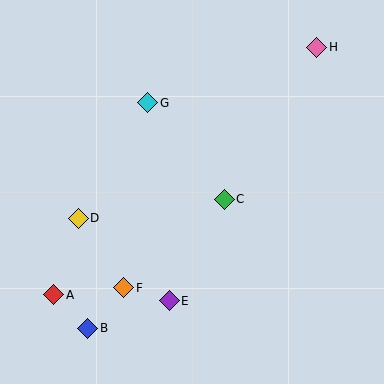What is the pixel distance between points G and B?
The distance between G and B is 233 pixels.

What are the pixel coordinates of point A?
Point A is at (54, 295).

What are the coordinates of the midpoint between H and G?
The midpoint between H and G is at (232, 75).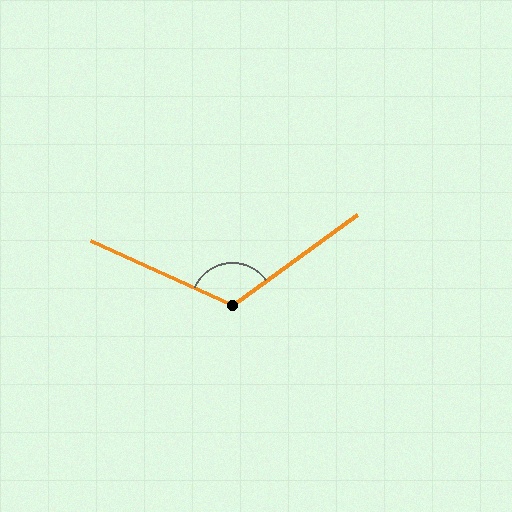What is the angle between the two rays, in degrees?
Approximately 120 degrees.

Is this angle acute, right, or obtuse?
It is obtuse.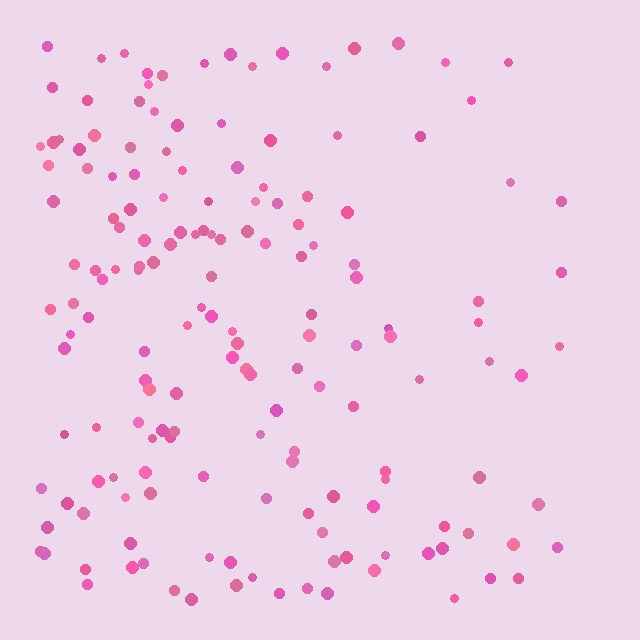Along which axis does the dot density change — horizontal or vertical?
Horizontal.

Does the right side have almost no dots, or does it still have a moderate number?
Still a moderate number, just noticeably fewer than the left.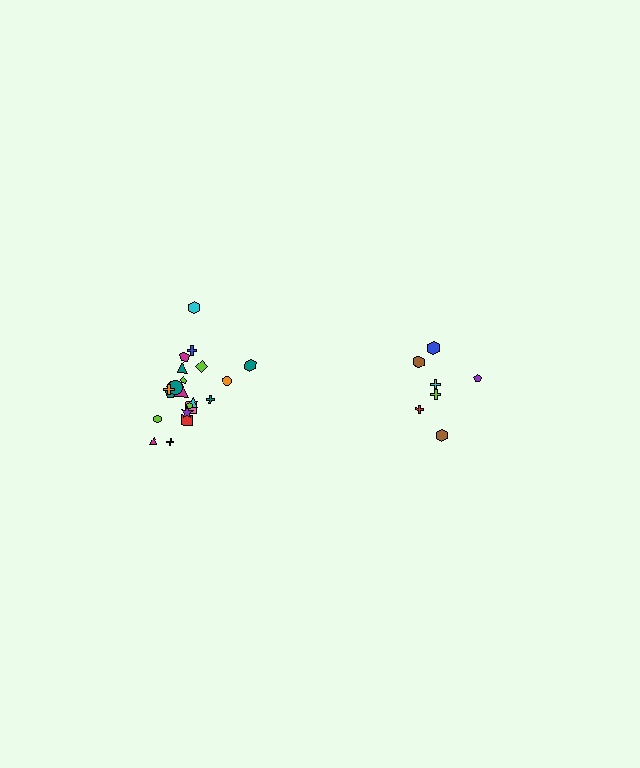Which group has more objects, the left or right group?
The left group.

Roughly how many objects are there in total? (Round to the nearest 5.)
Roughly 30 objects in total.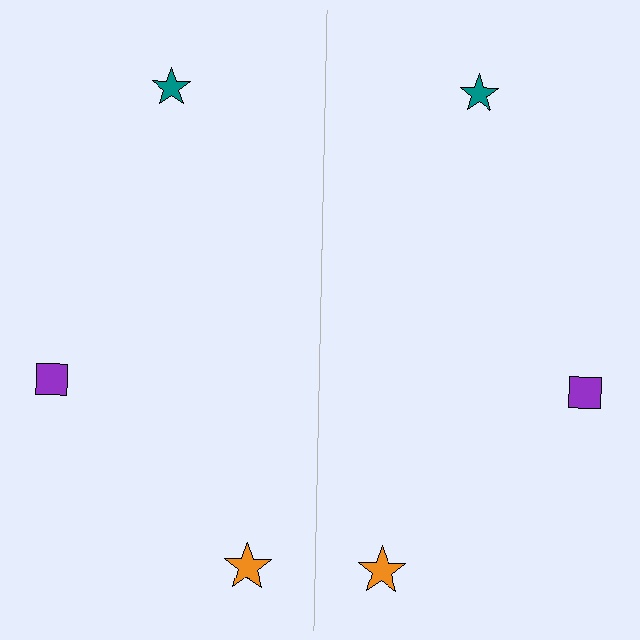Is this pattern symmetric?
Yes, this pattern has bilateral (reflection) symmetry.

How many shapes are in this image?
There are 6 shapes in this image.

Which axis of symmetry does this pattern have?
The pattern has a vertical axis of symmetry running through the center of the image.